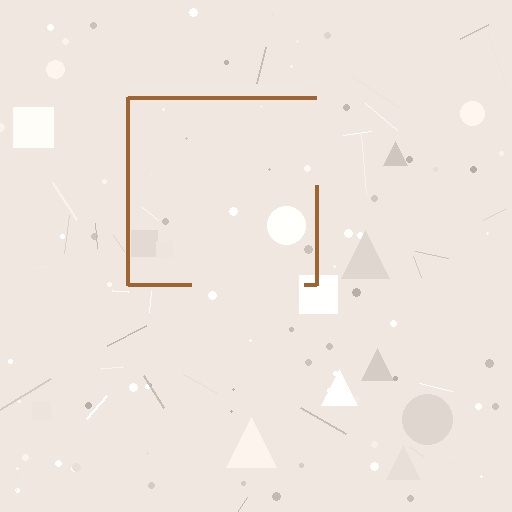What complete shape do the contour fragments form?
The contour fragments form a square.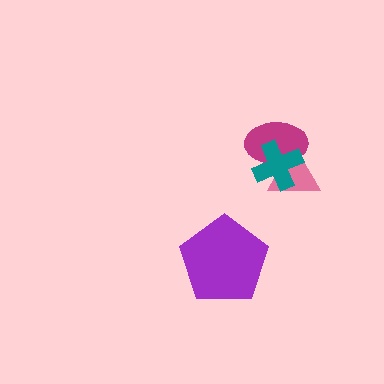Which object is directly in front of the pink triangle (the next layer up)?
The magenta ellipse is directly in front of the pink triangle.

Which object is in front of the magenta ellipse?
The teal cross is in front of the magenta ellipse.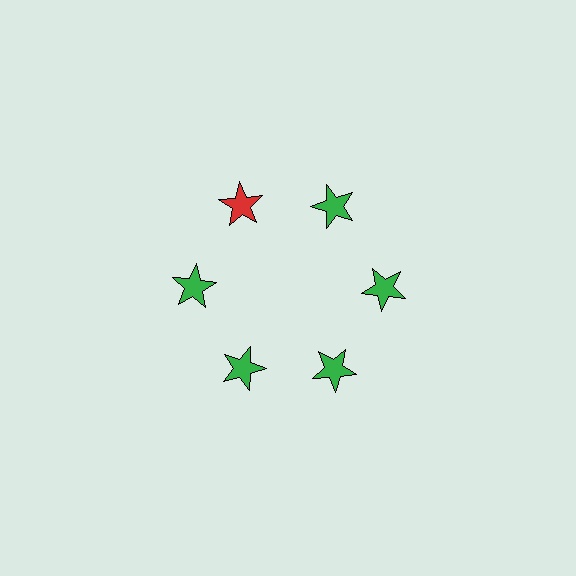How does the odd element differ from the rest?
It has a different color: red instead of green.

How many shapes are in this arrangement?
There are 6 shapes arranged in a ring pattern.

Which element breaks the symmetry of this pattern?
The red star at roughly the 11 o'clock position breaks the symmetry. All other shapes are green stars.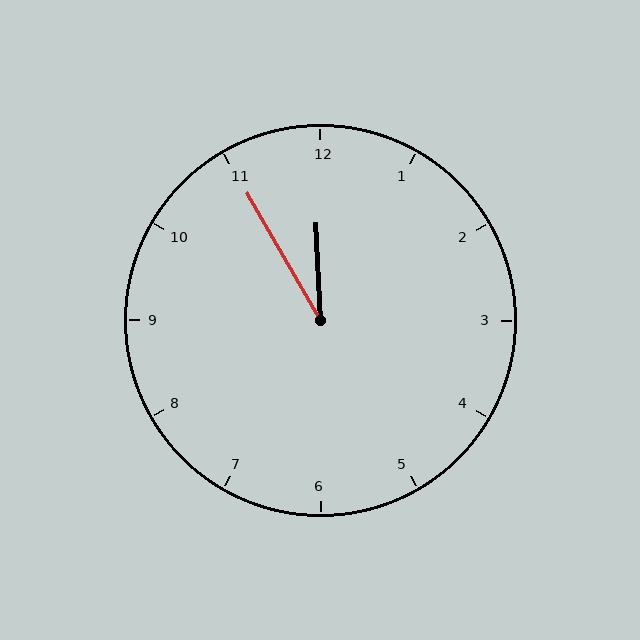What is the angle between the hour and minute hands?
Approximately 28 degrees.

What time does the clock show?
11:55.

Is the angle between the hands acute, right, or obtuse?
It is acute.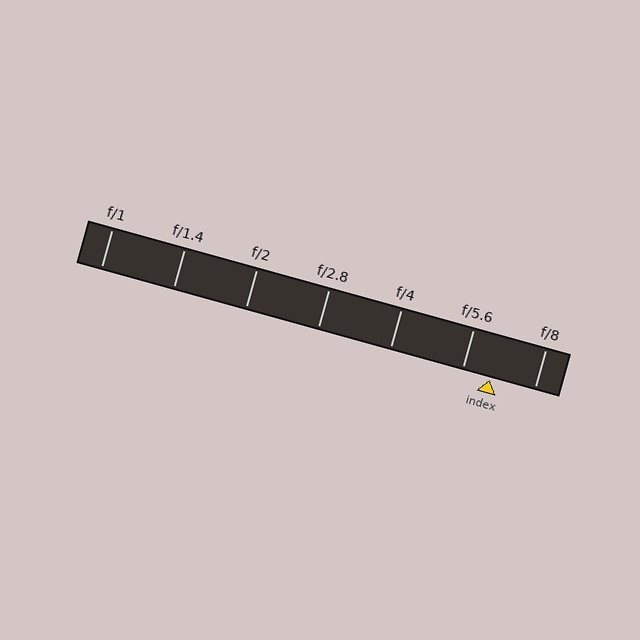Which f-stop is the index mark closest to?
The index mark is closest to f/5.6.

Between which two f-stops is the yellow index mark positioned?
The index mark is between f/5.6 and f/8.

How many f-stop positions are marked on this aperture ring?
There are 7 f-stop positions marked.